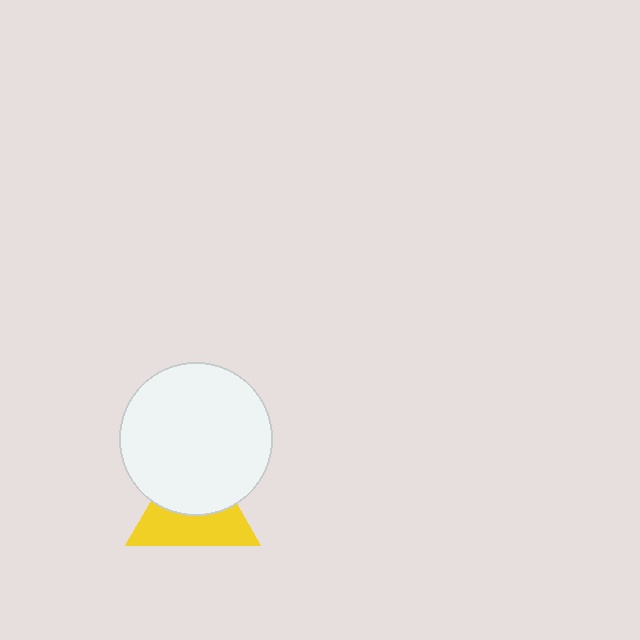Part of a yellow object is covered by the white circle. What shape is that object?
It is a triangle.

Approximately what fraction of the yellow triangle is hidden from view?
Roughly 50% of the yellow triangle is hidden behind the white circle.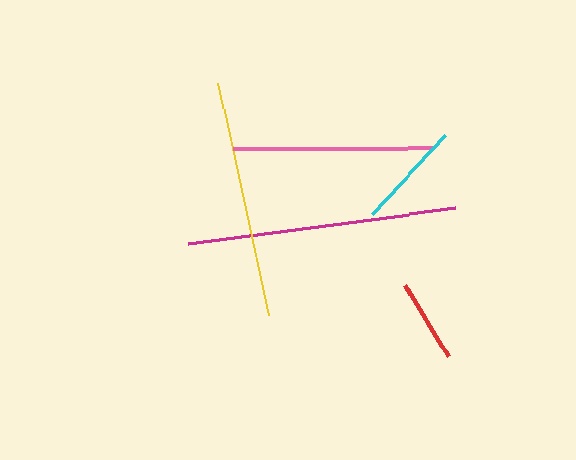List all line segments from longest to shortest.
From longest to shortest: magenta, yellow, pink, cyan, red.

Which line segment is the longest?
The magenta line is the longest at approximately 269 pixels.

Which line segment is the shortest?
The red line is the shortest at approximately 84 pixels.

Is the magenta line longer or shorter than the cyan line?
The magenta line is longer than the cyan line.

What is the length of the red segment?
The red segment is approximately 84 pixels long.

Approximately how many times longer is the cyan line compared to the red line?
The cyan line is approximately 1.3 times the length of the red line.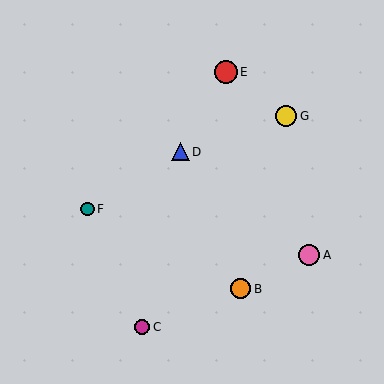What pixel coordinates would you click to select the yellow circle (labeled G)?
Click at (286, 116) to select the yellow circle G.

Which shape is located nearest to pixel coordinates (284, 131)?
The yellow circle (labeled G) at (286, 116) is nearest to that location.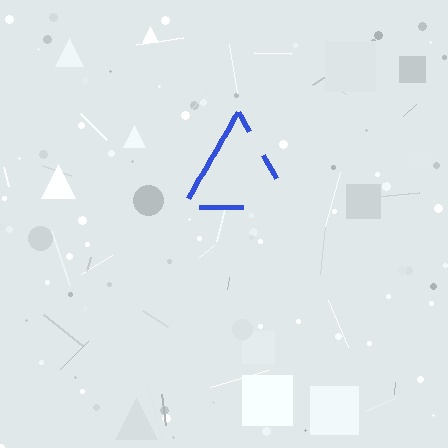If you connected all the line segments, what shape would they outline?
They would outline a triangle.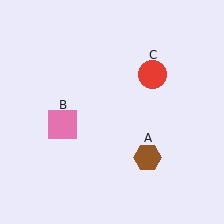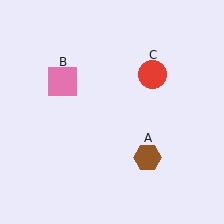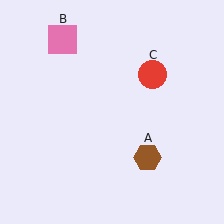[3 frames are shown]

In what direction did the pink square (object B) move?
The pink square (object B) moved up.